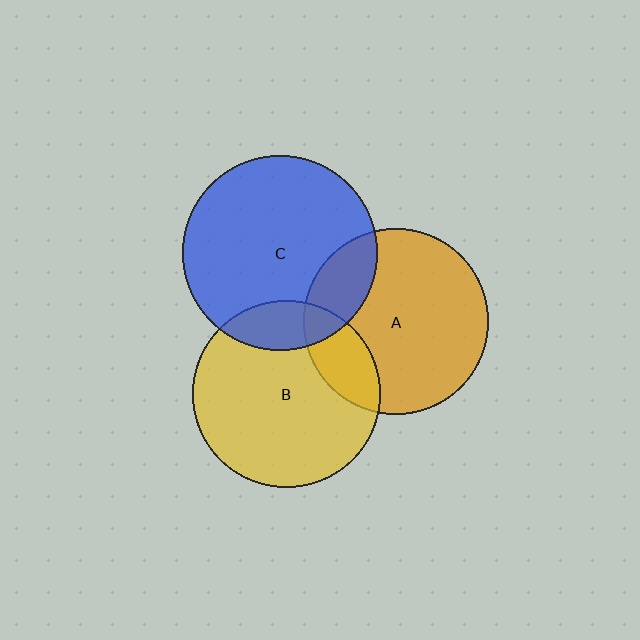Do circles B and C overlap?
Yes.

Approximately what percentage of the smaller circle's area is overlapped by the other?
Approximately 15%.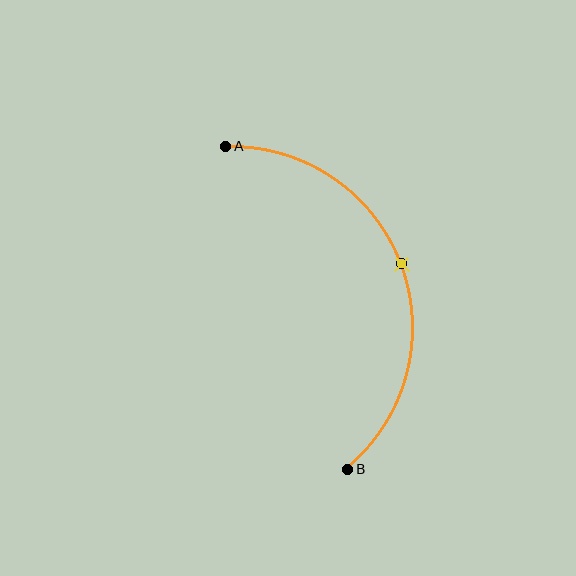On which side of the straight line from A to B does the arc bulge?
The arc bulges to the right of the straight line connecting A and B.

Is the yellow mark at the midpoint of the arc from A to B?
Yes. The yellow mark lies on the arc at equal arc-length from both A and B — it is the arc midpoint.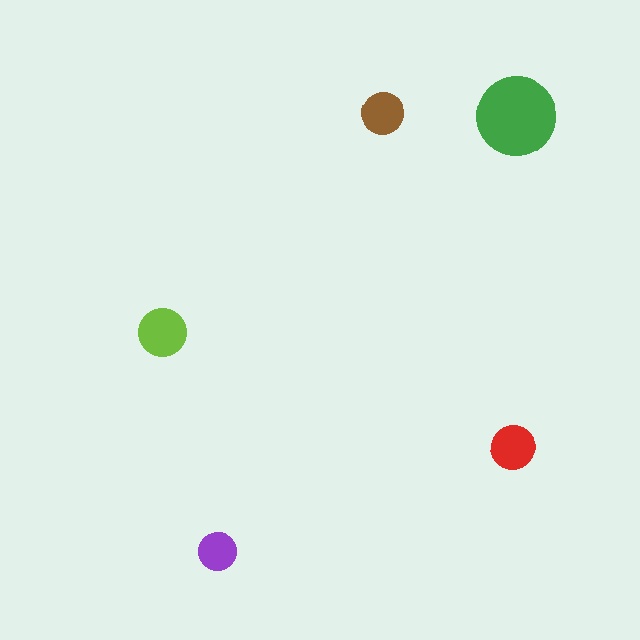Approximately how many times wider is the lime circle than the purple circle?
About 1.5 times wider.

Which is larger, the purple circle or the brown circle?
The brown one.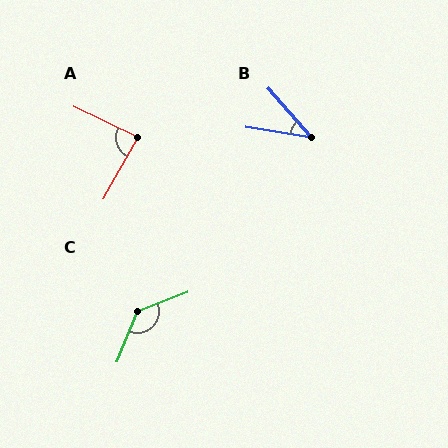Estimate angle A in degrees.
Approximately 86 degrees.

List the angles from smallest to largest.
B (39°), A (86°), C (133°).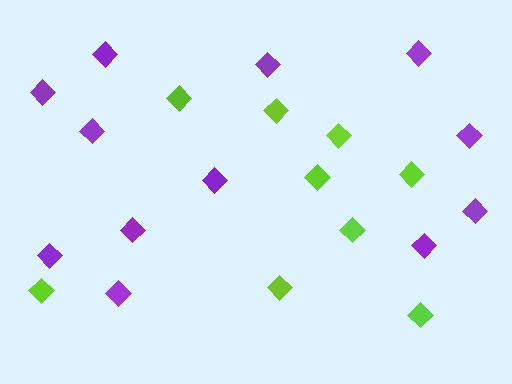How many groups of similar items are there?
There are 2 groups: one group of purple diamonds (12) and one group of lime diamonds (9).